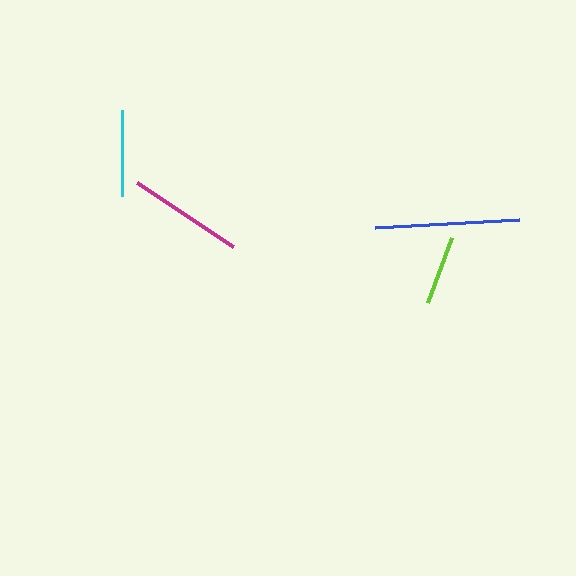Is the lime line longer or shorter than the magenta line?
The magenta line is longer than the lime line.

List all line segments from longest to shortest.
From longest to shortest: blue, magenta, cyan, lime.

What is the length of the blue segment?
The blue segment is approximately 144 pixels long.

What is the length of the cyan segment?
The cyan segment is approximately 86 pixels long.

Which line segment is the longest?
The blue line is the longest at approximately 144 pixels.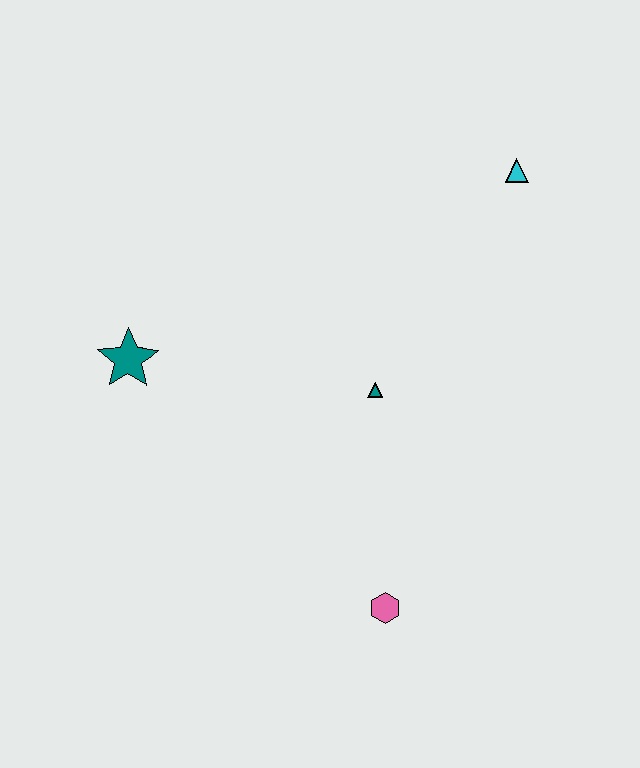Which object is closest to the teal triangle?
The pink hexagon is closest to the teal triangle.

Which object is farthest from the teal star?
The cyan triangle is farthest from the teal star.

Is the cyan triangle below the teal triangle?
No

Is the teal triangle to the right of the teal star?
Yes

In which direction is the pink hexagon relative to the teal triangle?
The pink hexagon is below the teal triangle.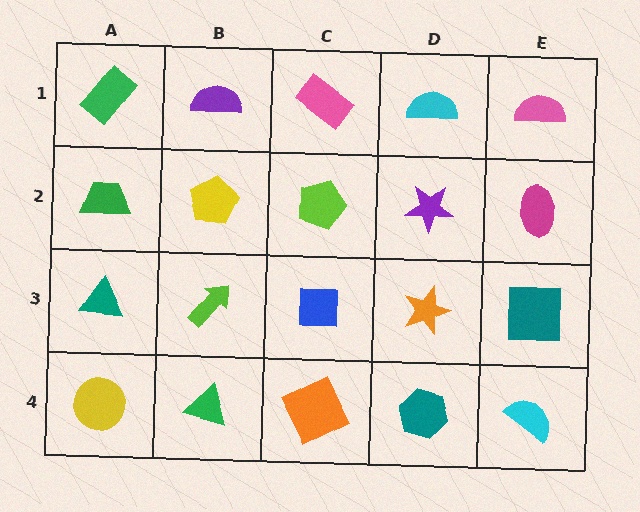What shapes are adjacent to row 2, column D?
A cyan semicircle (row 1, column D), an orange star (row 3, column D), a lime pentagon (row 2, column C), a magenta ellipse (row 2, column E).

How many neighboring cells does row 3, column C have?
4.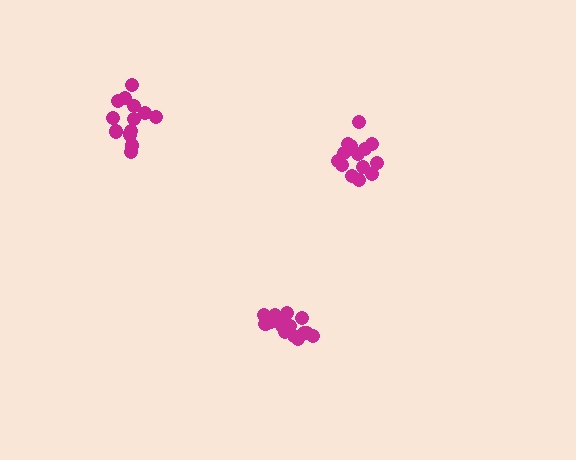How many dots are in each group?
Group 1: 16 dots, Group 2: 15 dots, Group 3: 14 dots (45 total).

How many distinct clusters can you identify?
There are 3 distinct clusters.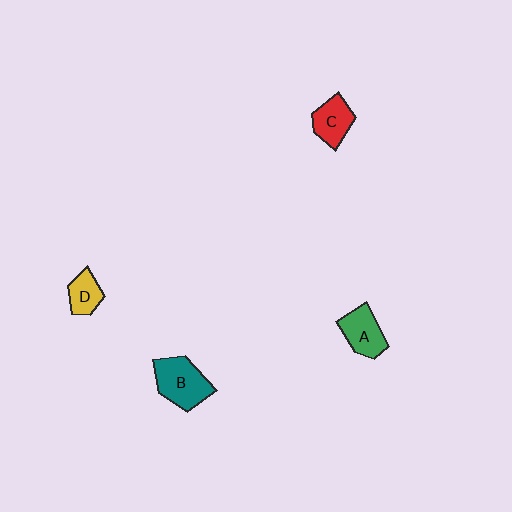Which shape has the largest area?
Shape B (teal).